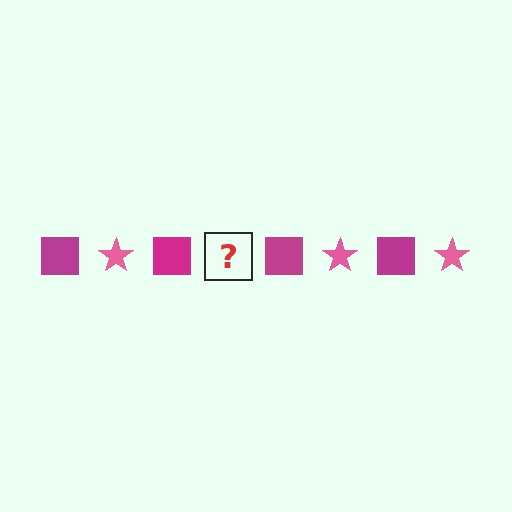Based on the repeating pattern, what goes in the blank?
The blank should be a pink star.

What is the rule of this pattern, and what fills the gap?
The rule is that the pattern alternates between magenta square and pink star. The gap should be filled with a pink star.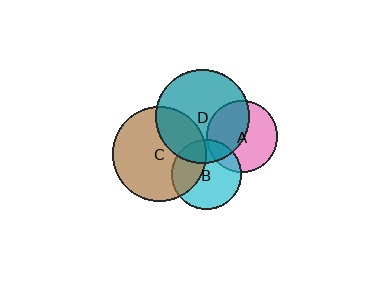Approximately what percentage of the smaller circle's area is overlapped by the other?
Approximately 15%.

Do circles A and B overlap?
Yes.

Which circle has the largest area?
Circle C (brown).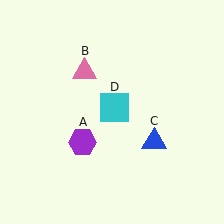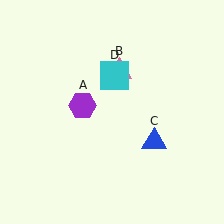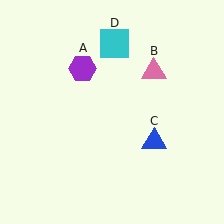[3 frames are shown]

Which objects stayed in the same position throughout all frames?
Blue triangle (object C) remained stationary.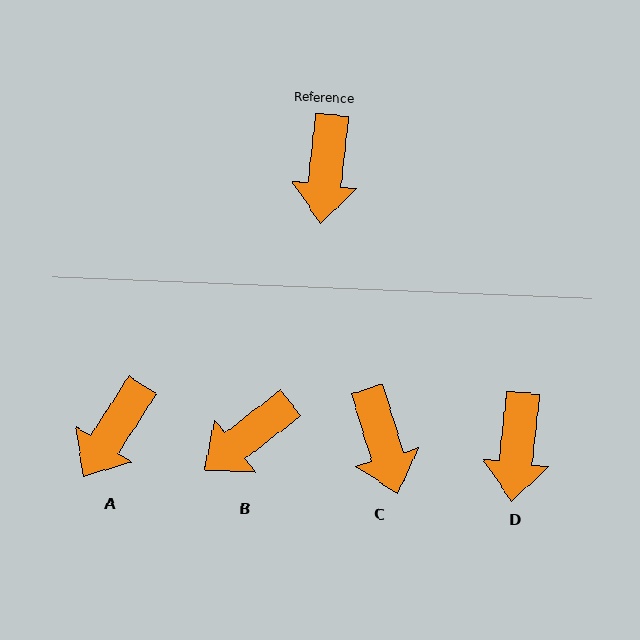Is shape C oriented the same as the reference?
No, it is off by about 22 degrees.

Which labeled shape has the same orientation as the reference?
D.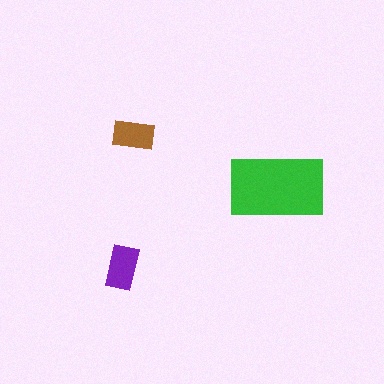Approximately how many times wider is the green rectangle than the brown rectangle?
About 2.5 times wider.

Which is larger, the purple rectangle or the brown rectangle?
The purple one.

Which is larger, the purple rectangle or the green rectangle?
The green one.